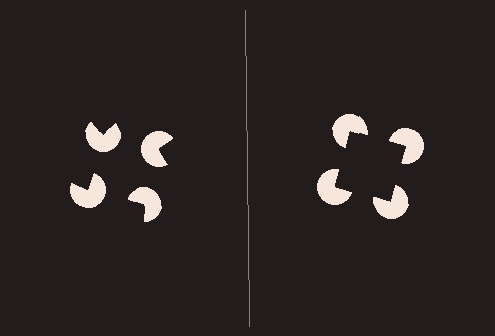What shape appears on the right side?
An illusory square.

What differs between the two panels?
The pac-man discs are positioned identically on both sides; only the wedge orientations differ. On the right they align to a square; on the left they are misaligned.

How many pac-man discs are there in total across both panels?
8 — 4 on each side.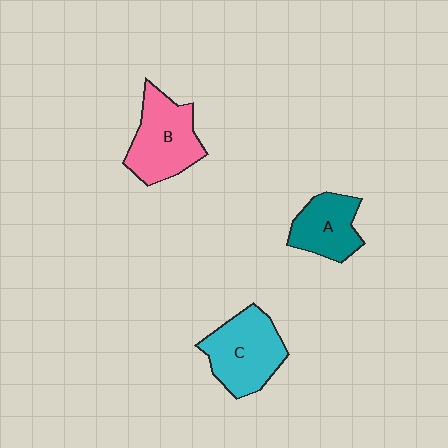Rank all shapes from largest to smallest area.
From largest to smallest: C (cyan), B (pink), A (teal).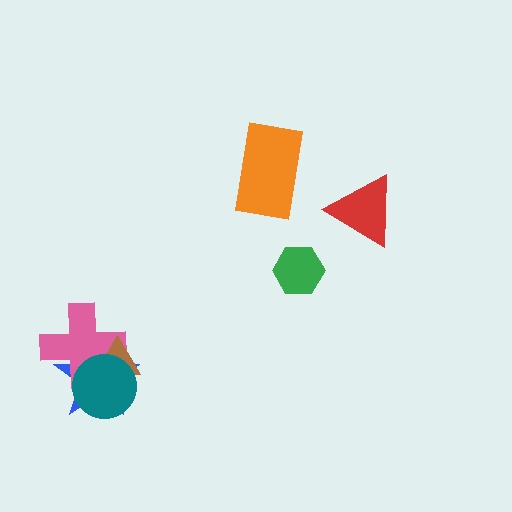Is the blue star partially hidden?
Yes, it is partially covered by another shape.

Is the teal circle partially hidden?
No, no other shape covers it.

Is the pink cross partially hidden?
Yes, it is partially covered by another shape.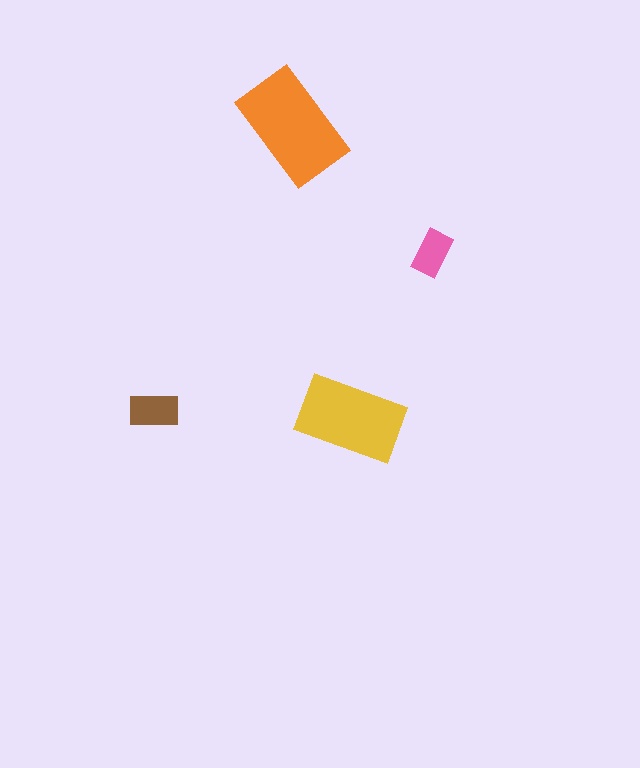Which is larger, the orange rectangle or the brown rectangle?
The orange one.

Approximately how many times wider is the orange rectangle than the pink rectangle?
About 2.5 times wider.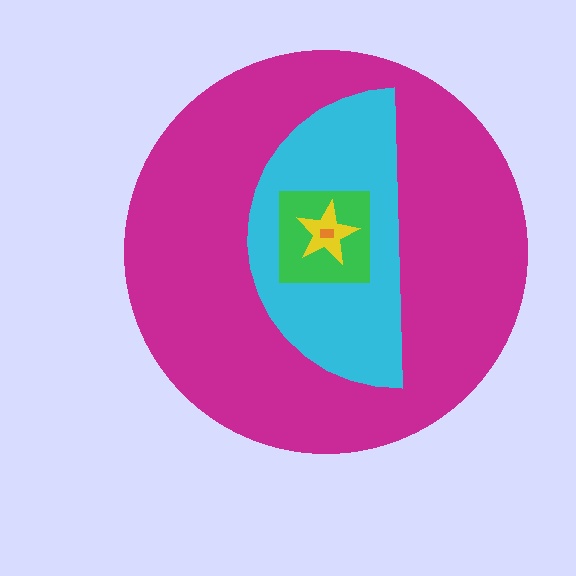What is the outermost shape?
The magenta circle.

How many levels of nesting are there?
5.